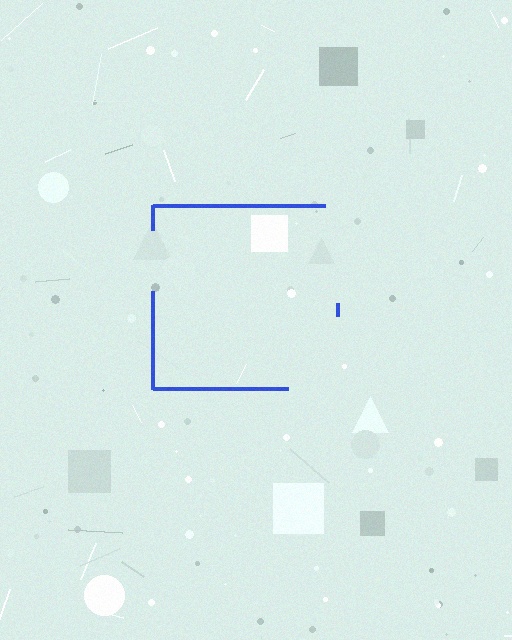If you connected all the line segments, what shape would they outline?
They would outline a square.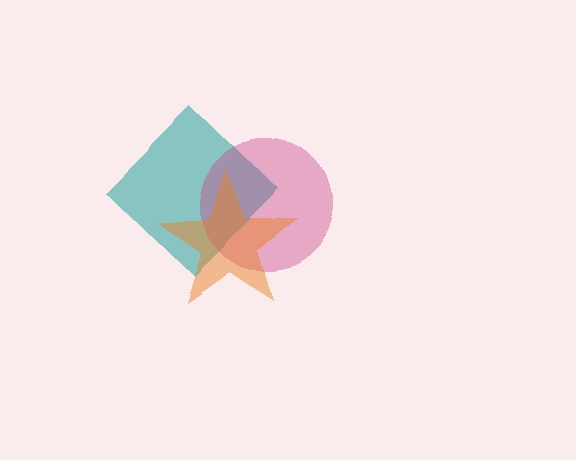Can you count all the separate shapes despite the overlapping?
Yes, there are 3 separate shapes.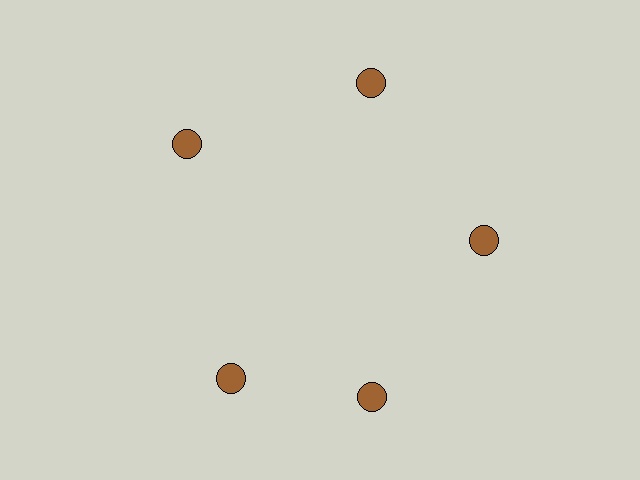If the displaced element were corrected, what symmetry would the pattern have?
It would have 5-fold rotational symmetry — the pattern would map onto itself every 72 degrees.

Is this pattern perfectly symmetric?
No. The 5 brown circles are arranged in a ring, but one element near the 8 o'clock position is rotated out of alignment along the ring, breaking the 5-fold rotational symmetry.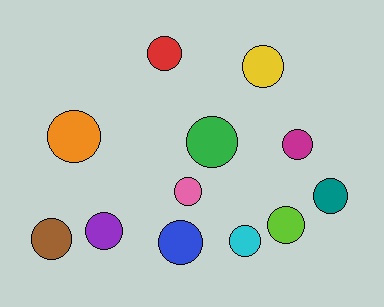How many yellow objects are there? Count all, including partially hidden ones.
There is 1 yellow object.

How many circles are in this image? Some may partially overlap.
There are 12 circles.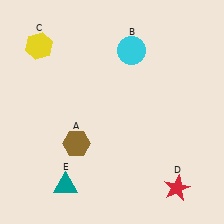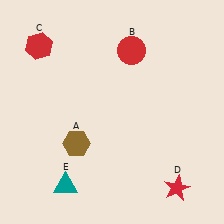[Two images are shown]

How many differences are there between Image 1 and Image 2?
There are 2 differences between the two images.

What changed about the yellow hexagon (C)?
In Image 1, C is yellow. In Image 2, it changed to red.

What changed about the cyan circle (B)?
In Image 1, B is cyan. In Image 2, it changed to red.